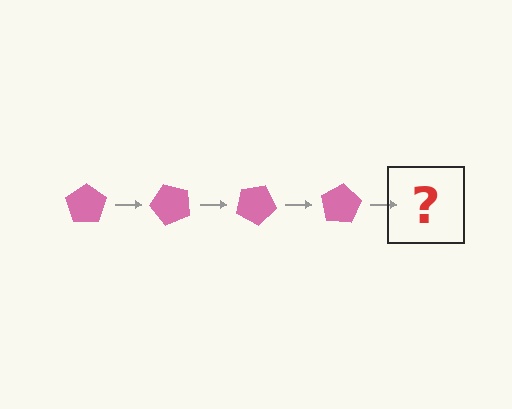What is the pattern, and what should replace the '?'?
The pattern is that the pentagon rotates 50 degrees each step. The '?' should be a pink pentagon rotated 200 degrees.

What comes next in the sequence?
The next element should be a pink pentagon rotated 200 degrees.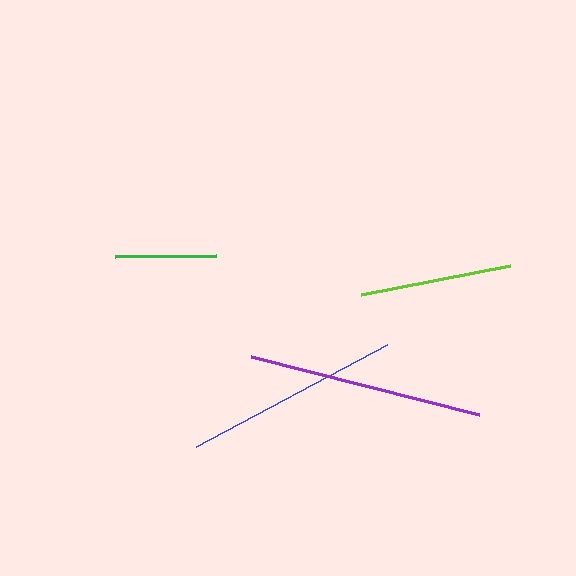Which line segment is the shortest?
The green line is the shortest at approximately 101 pixels.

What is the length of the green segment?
The green segment is approximately 101 pixels long.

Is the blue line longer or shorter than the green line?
The blue line is longer than the green line.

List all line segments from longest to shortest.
From longest to shortest: purple, blue, lime, green.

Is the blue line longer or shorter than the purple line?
The purple line is longer than the blue line.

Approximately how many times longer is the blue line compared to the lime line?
The blue line is approximately 1.4 times the length of the lime line.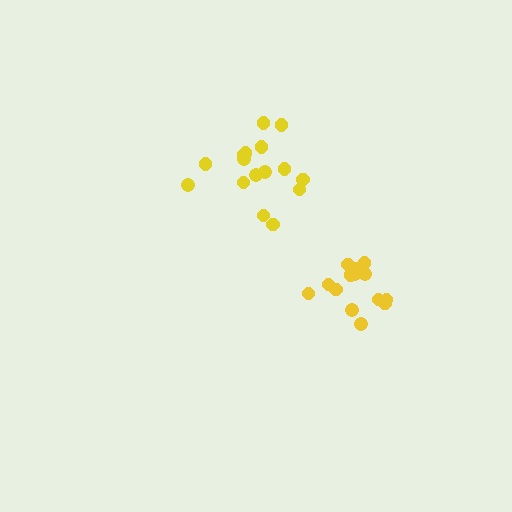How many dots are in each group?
Group 1: 14 dots, Group 2: 16 dots (30 total).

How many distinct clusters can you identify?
There are 2 distinct clusters.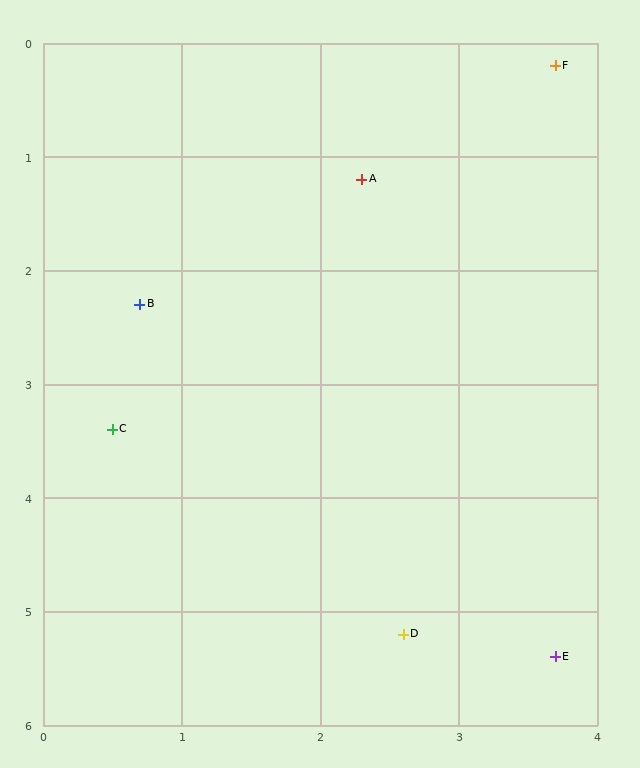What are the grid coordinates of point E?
Point E is at approximately (3.7, 5.4).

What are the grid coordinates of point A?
Point A is at approximately (2.3, 1.2).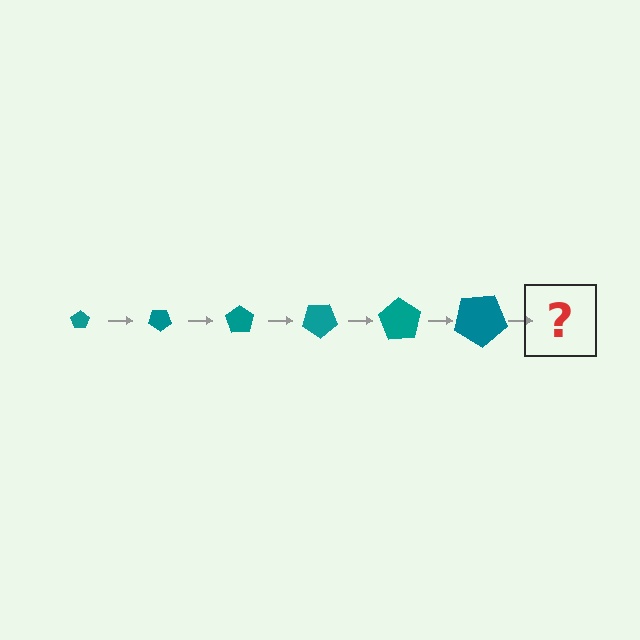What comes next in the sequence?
The next element should be a pentagon, larger than the previous one and rotated 210 degrees from the start.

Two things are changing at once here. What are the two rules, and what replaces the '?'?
The two rules are that the pentagon grows larger each step and it rotates 35 degrees each step. The '?' should be a pentagon, larger than the previous one and rotated 210 degrees from the start.